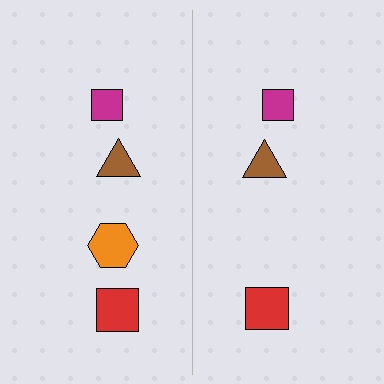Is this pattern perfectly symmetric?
No, the pattern is not perfectly symmetric. A orange hexagon is missing from the right side.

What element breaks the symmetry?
A orange hexagon is missing from the right side.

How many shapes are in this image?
There are 7 shapes in this image.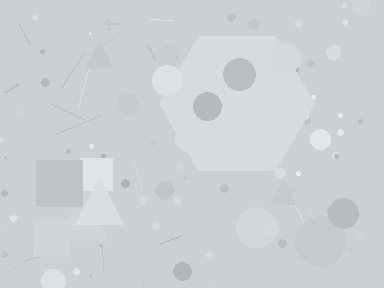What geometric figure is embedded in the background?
A hexagon is embedded in the background.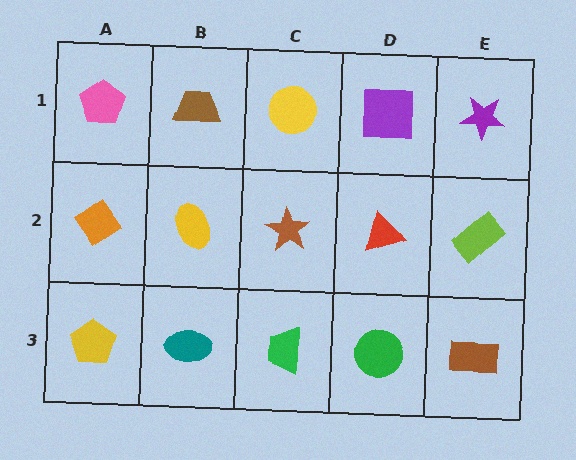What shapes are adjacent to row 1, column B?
A yellow ellipse (row 2, column B), a pink pentagon (row 1, column A), a yellow circle (row 1, column C).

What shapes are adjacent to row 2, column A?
A pink pentagon (row 1, column A), a yellow pentagon (row 3, column A), a yellow ellipse (row 2, column B).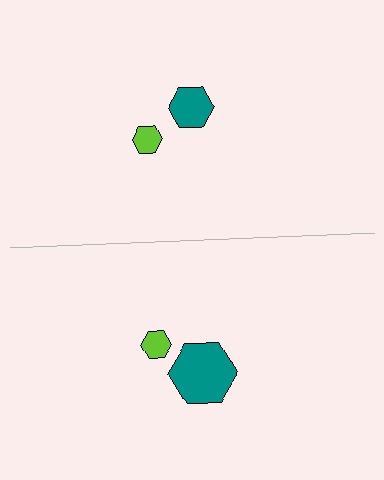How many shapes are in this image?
There are 4 shapes in this image.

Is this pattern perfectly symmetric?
No, the pattern is not perfectly symmetric. The teal hexagon on the bottom side has a different size than its mirror counterpart.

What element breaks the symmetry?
The teal hexagon on the bottom side has a different size than its mirror counterpart.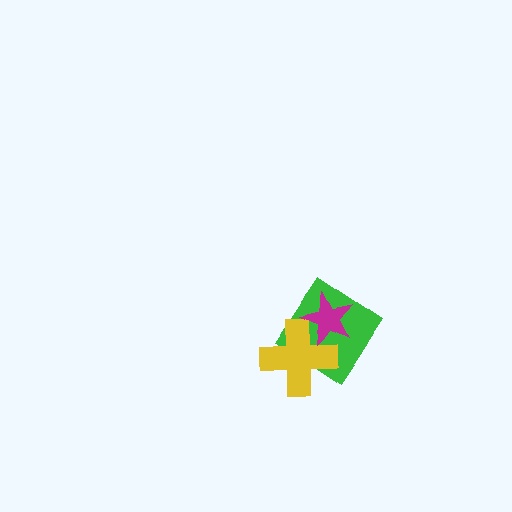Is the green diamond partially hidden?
Yes, it is partially covered by another shape.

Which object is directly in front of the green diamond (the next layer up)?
The yellow cross is directly in front of the green diamond.